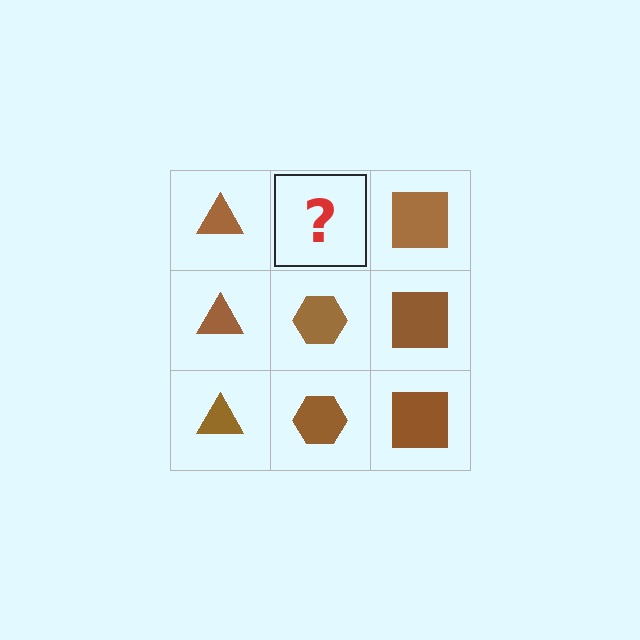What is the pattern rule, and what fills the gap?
The rule is that each column has a consistent shape. The gap should be filled with a brown hexagon.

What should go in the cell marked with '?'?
The missing cell should contain a brown hexagon.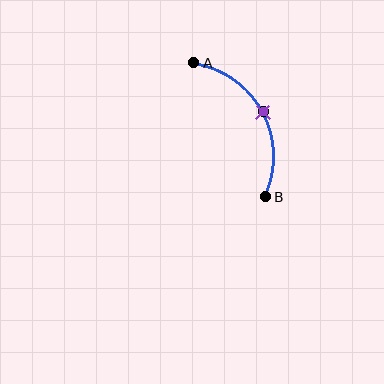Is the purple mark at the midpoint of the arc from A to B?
Yes. The purple mark lies on the arc at equal arc-length from both A and B — it is the arc midpoint.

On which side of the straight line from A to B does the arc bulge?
The arc bulges to the right of the straight line connecting A and B.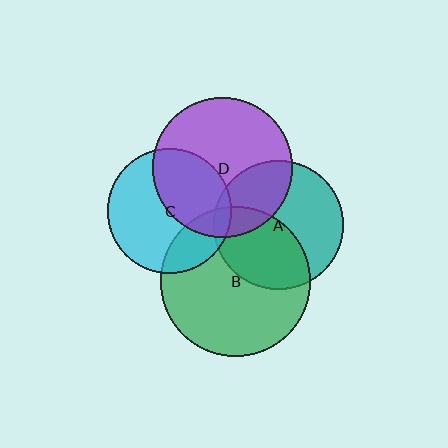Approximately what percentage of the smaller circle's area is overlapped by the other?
Approximately 5%.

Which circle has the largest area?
Circle B (green).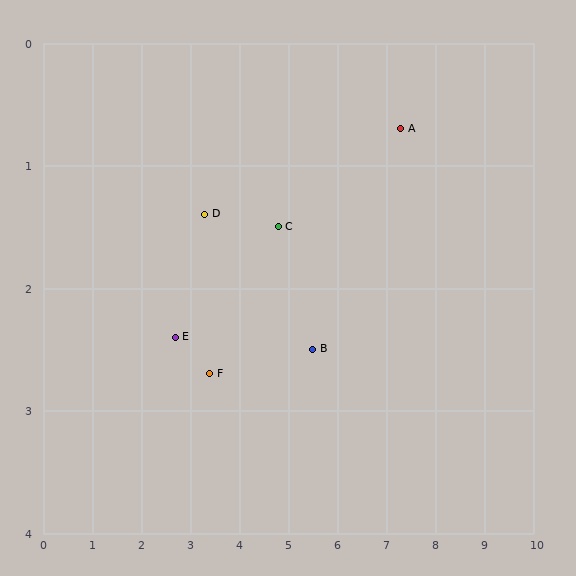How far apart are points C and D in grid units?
Points C and D are about 1.5 grid units apart.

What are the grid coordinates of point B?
Point B is at approximately (5.5, 2.5).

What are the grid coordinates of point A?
Point A is at approximately (7.3, 0.7).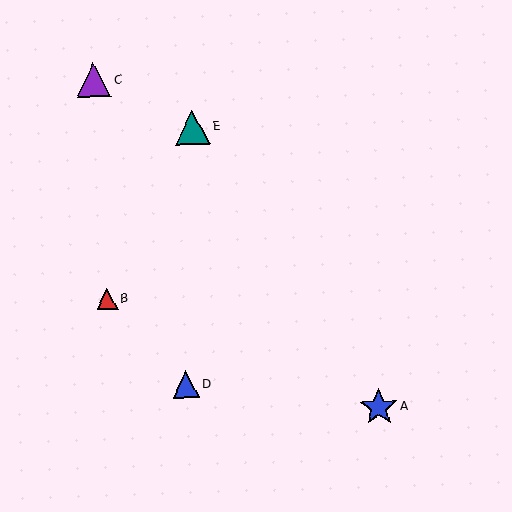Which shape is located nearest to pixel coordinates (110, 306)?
The red triangle (labeled B) at (107, 299) is nearest to that location.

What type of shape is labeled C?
Shape C is a purple triangle.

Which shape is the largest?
The blue star (labeled A) is the largest.